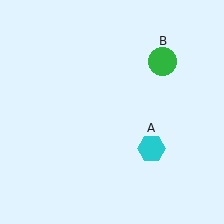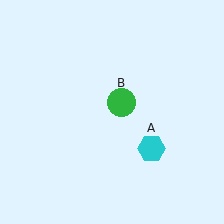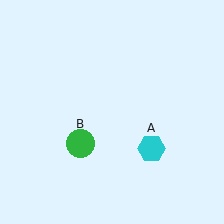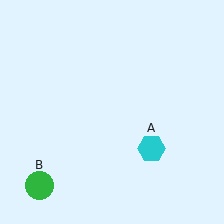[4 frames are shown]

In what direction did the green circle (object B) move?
The green circle (object B) moved down and to the left.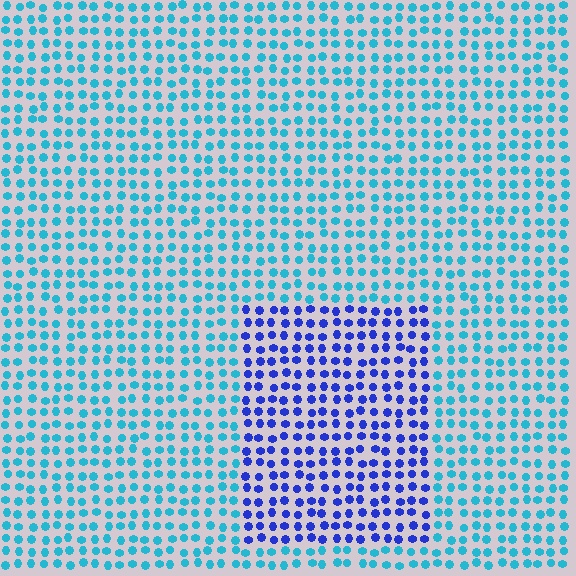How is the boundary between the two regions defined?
The boundary is defined purely by a slight shift in hue (about 46 degrees). Spacing, size, and orientation are identical on both sides.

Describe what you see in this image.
The image is filled with small cyan elements in a uniform arrangement. A rectangle-shaped region is visible where the elements are tinted to a slightly different hue, forming a subtle color boundary.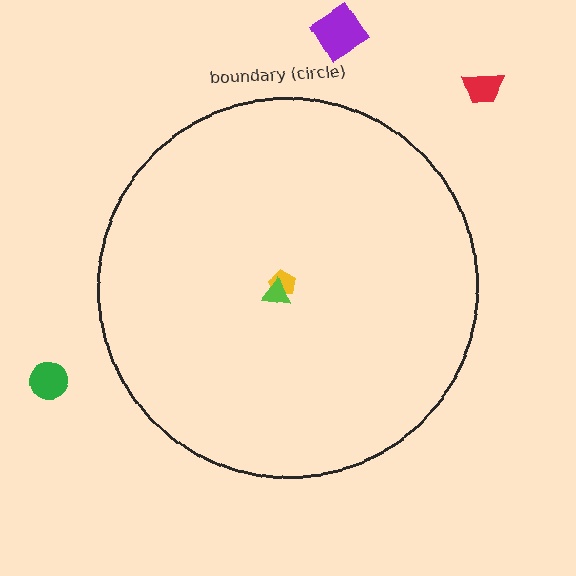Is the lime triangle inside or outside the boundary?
Inside.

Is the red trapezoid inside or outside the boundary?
Outside.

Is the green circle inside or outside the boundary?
Outside.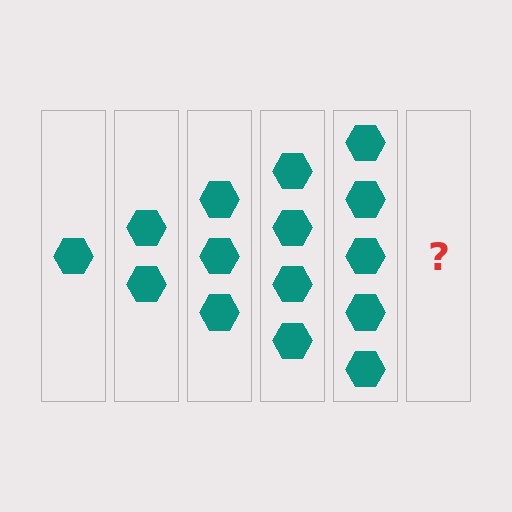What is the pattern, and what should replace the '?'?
The pattern is that each step adds one more hexagon. The '?' should be 6 hexagons.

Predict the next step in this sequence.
The next step is 6 hexagons.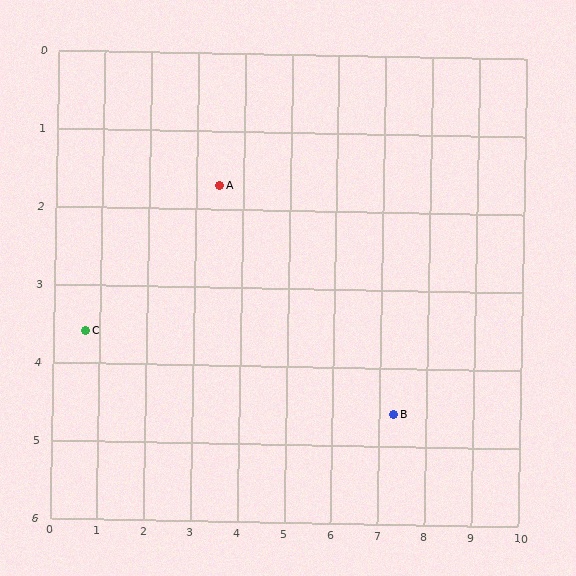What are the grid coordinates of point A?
Point A is at approximately (3.5, 1.7).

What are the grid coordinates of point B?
Point B is at approximately (7.3, 4.6).